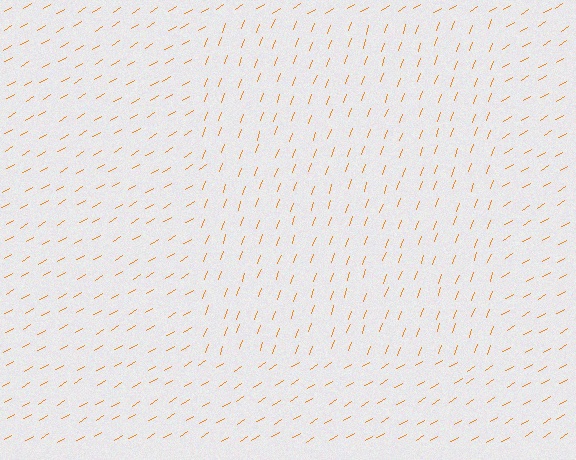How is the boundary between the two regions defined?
The boundary is defined purely by a change in line orientation (approximately 39 degrees difference). All lines are the same color and thickness.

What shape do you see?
I see a rectangle.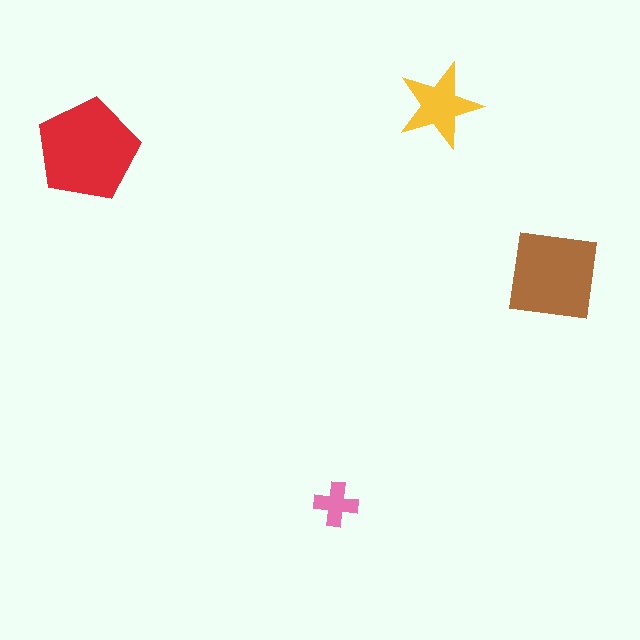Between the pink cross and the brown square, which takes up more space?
The brown square.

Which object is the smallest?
The pink cross.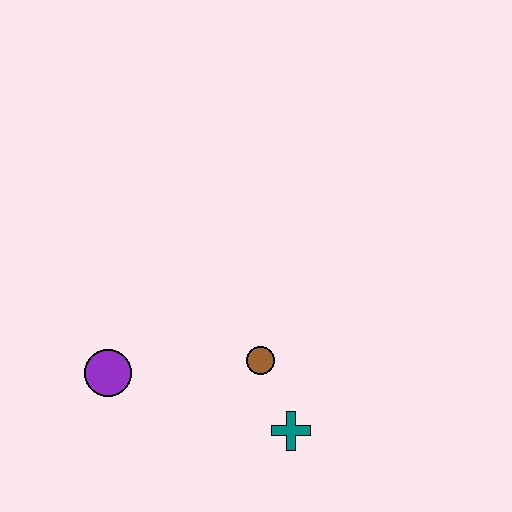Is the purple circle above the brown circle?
No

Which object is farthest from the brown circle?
The purple circle is farthest from the brown circle.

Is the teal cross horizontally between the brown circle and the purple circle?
No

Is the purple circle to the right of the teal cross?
No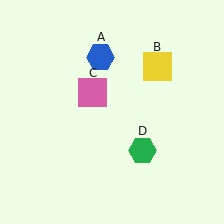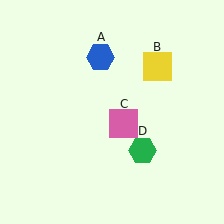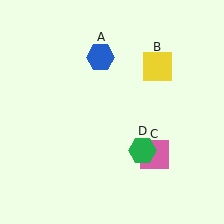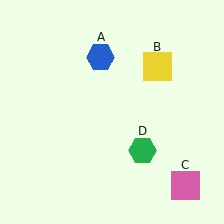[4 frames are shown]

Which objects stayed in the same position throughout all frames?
Blue hexagon (object A) and yellow square (object B) and green hexagon (object D) remained stationary.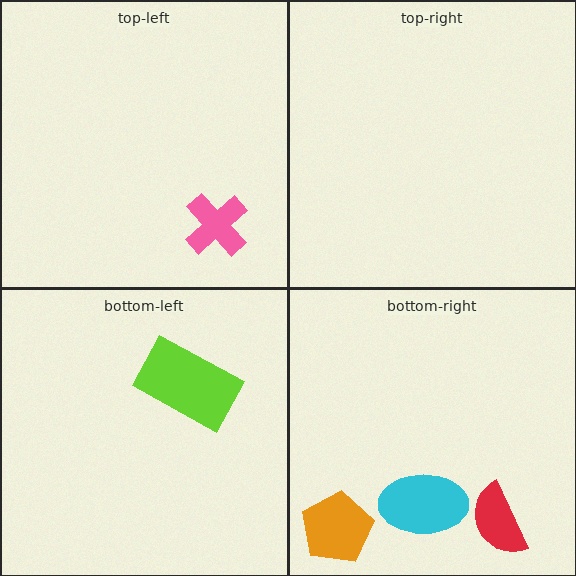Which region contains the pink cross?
The top-left region.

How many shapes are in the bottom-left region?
1.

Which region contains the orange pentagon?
The bottom-right region.